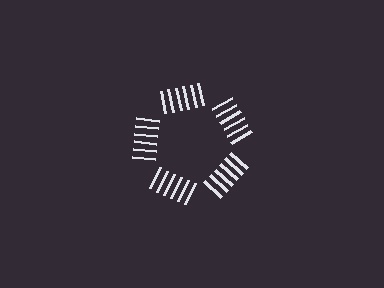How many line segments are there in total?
30 — 6 along each of the 5 edges.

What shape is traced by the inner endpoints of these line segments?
An illusory pentagon — the line segments terminate on its edges but no continuous stroke is drawn.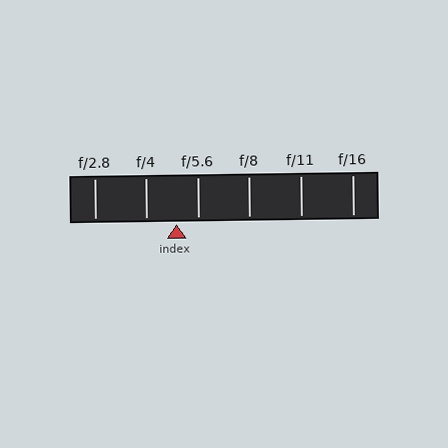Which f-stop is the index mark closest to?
The index mark is closest to f/5.6.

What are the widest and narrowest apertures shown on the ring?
The widest aperture shown is f/2.8 and the narrowest is f/16.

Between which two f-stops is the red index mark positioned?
The index mark is between f/4 and f/5.6.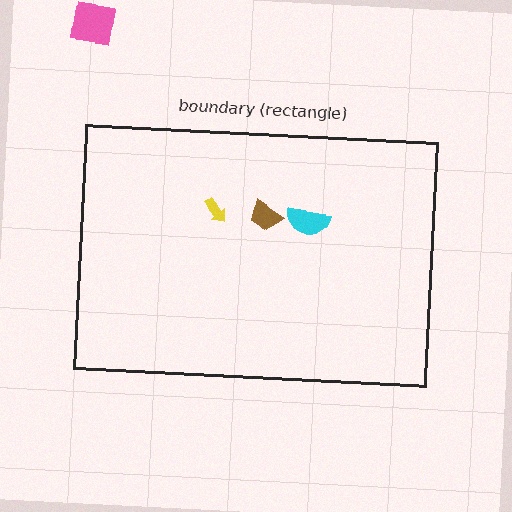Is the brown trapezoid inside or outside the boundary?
Inside.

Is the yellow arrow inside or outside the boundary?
Inside.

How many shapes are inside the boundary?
3 inside, 1 outside.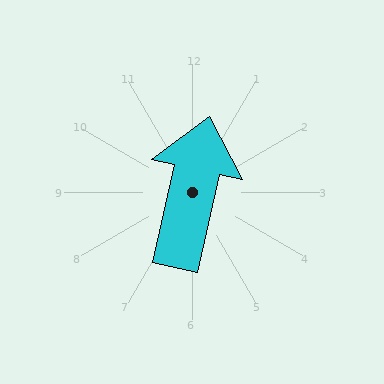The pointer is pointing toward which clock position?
Roughly 12 o'clock.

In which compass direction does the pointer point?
North.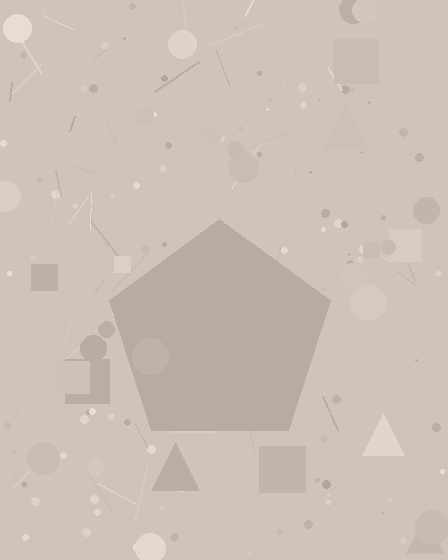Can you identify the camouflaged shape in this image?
The camouflaged shape is a pentagon.